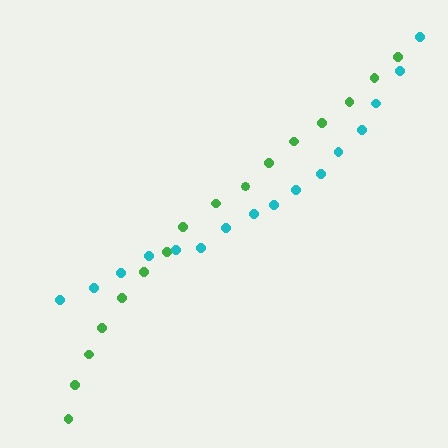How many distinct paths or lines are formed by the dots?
There are 2 distinct paths.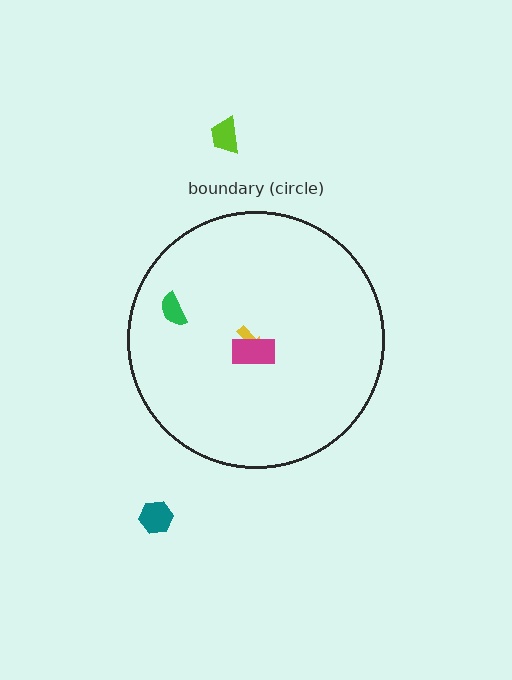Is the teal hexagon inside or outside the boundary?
Outside.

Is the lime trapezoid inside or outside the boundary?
Outside.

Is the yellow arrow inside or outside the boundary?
Inside.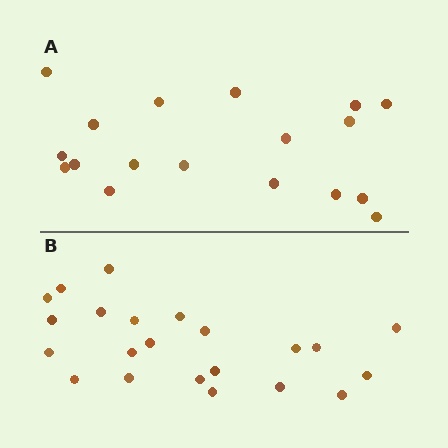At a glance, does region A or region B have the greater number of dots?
Region B (the bottom region) has more dots.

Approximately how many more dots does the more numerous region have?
Region B has about 4 more dots than region A.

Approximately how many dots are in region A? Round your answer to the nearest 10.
About 20 dots. (The exact count is 18, which rounds to 20.)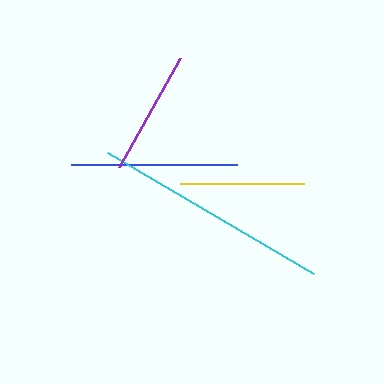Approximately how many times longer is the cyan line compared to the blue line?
The cyan line is approximately 1.4 times the length of the blue line.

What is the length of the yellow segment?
The yellow segment is approximately 124 pixels long.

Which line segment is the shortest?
The yellow line is the shortest at approximately 124 pixels.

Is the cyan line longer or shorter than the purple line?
The cyan line is longer than the purple line.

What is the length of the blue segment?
The blue segment is approximately 166 pixels long.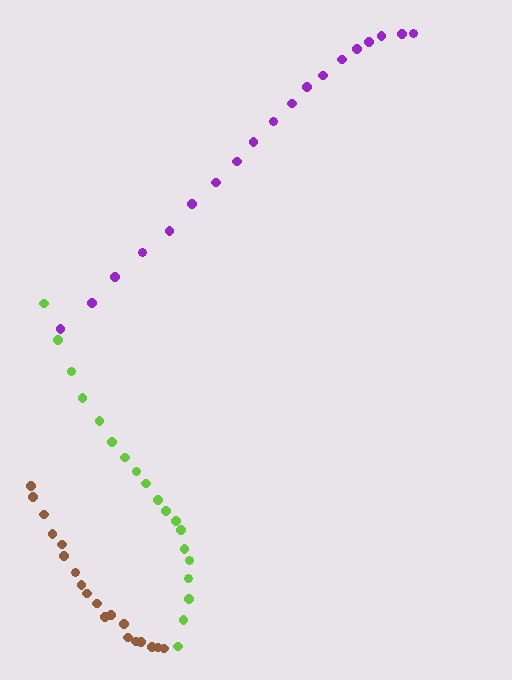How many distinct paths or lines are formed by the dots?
There are 3 distinct paths.